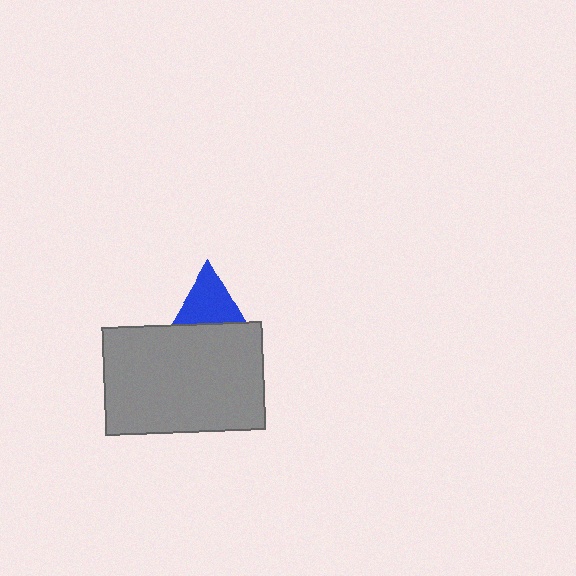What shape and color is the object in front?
The object in front is a gray rectangle.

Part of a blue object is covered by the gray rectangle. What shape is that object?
It is a triangle.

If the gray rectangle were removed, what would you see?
You would see the complete blue triangle.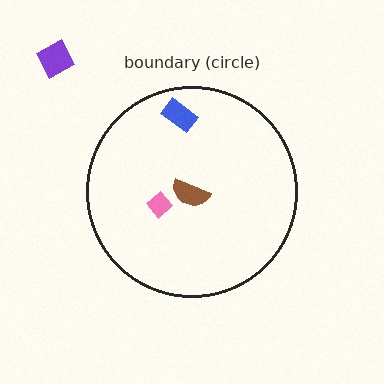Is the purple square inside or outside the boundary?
Outside.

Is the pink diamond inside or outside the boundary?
Inside.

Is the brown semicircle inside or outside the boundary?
Inside.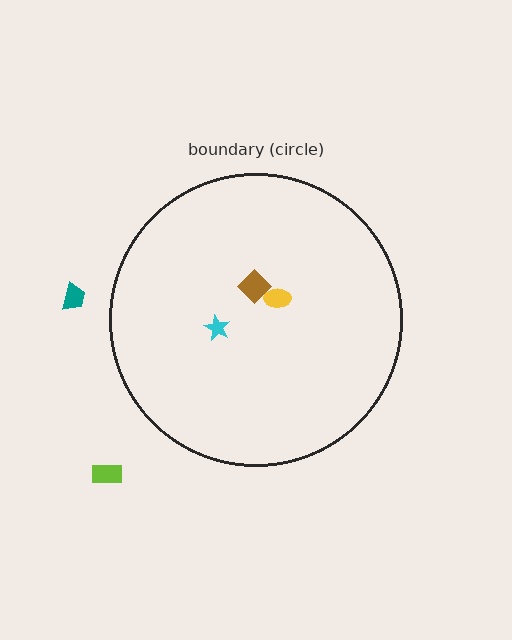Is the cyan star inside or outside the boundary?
Inside.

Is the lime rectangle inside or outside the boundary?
Outside.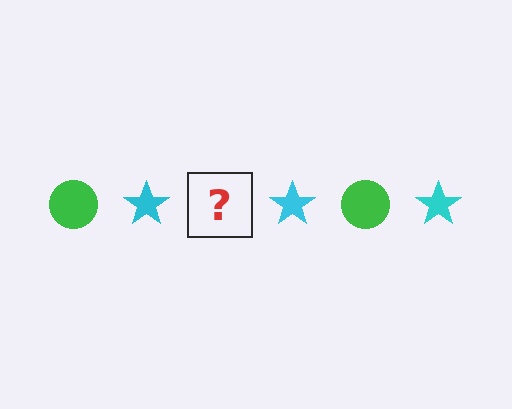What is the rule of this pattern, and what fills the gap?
The rule is that the pattern alternates between green circle and cyan star. The gap should be filled with a green circle.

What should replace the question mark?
The question mark should be replaced with a green circle.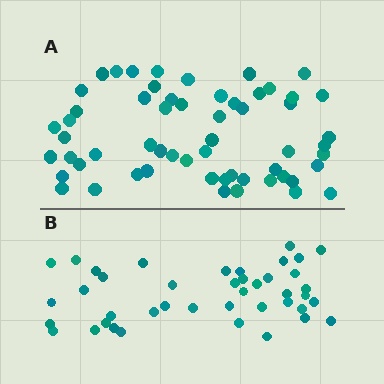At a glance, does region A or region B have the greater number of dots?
Region A (the top region) has more dots.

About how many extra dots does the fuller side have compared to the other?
Region A has approximately 15 more dots than region B.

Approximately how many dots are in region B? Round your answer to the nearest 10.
About 40 dots. (The exact count is 42, which rounds to 40.)